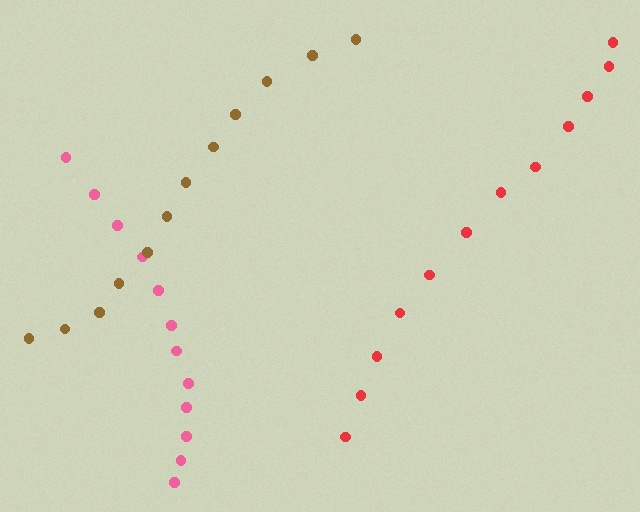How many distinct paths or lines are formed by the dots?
There are 3 distinct paths.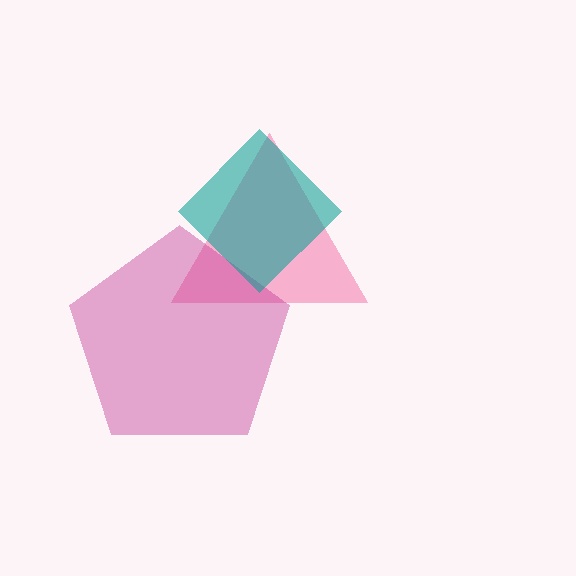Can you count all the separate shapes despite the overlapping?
Yes, there are 3 separate shapes.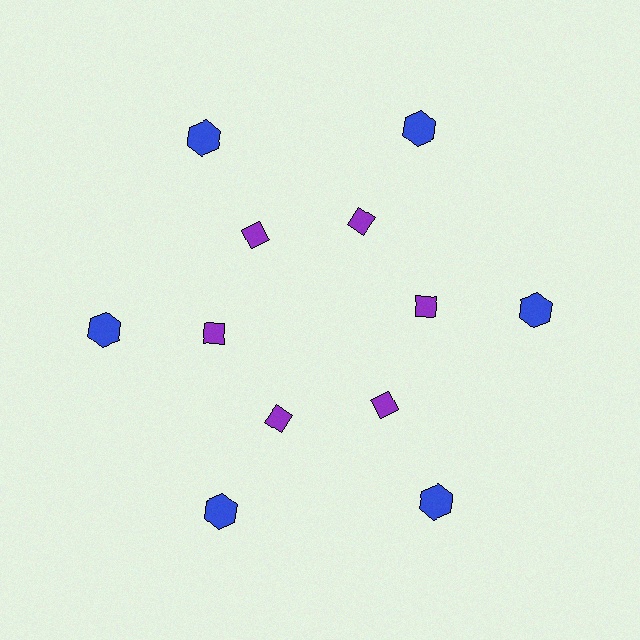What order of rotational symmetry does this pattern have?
This pattern has 6-fold rotational symmetry.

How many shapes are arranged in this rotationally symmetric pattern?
There are 12 shapes, arranged in 6 groups of 2.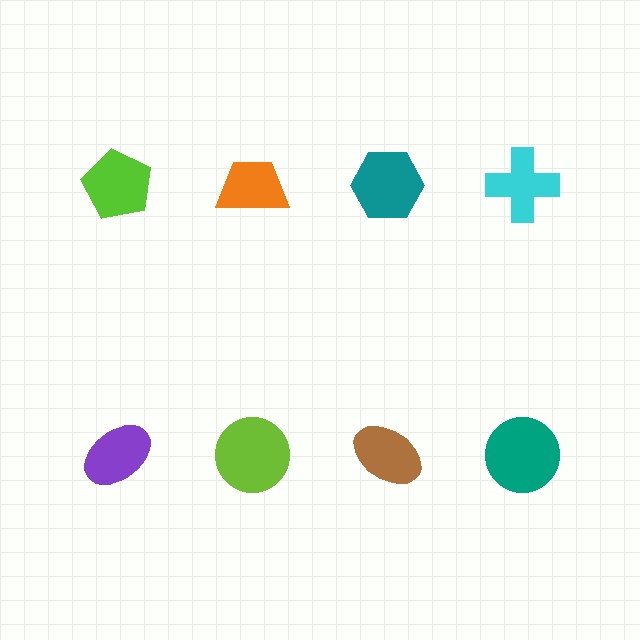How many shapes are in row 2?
4 shapes.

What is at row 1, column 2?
An orange trapezoid.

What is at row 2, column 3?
A brown ellipse.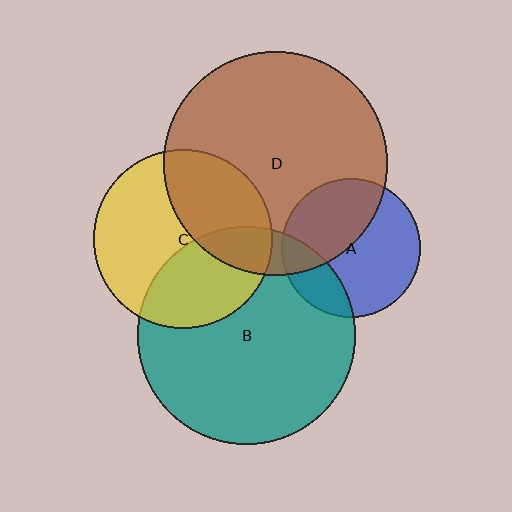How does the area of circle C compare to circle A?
Approximately 1.7 times.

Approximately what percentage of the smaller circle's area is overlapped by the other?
Approximately 35%.